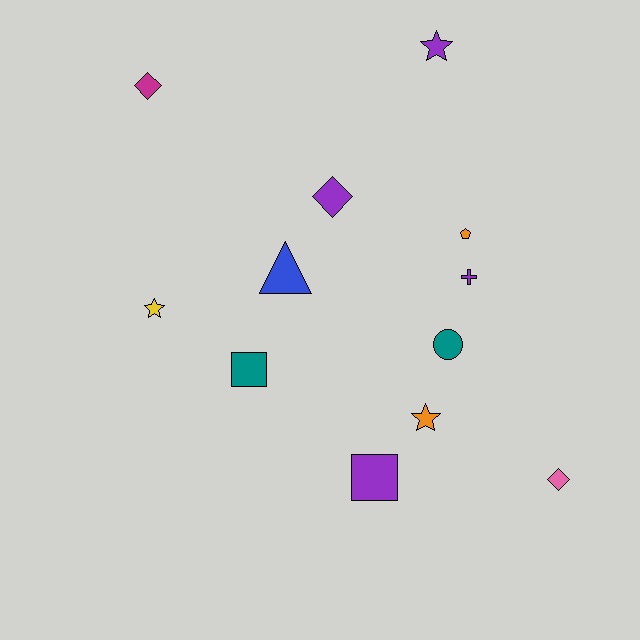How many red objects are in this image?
There are no red objects.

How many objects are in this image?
There are 12 objects.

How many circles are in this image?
There is 1 circle.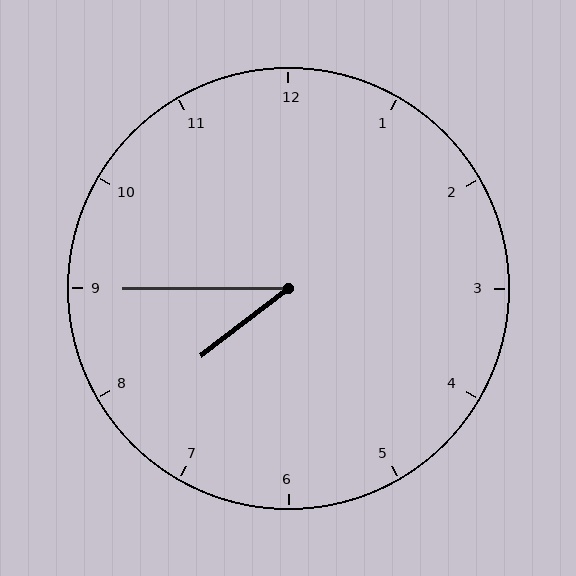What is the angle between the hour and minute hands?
Approximately 38 degrees.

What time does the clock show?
7:45.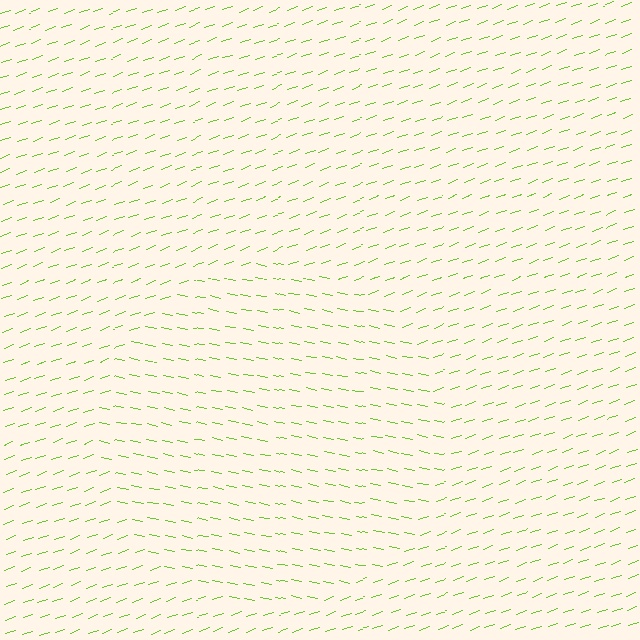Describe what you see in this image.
The image is filled with small lime line segments. A circle region in the image has lines oriented differently from the surrounding lines, creating a visible texture boundary.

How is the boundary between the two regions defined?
The boundary is defined purely by a change in line orientation (approximately 31 degrees difference). All lines are the same color and thickness.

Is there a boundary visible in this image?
Yes, there is a texture boundary formed by a change in line orientation.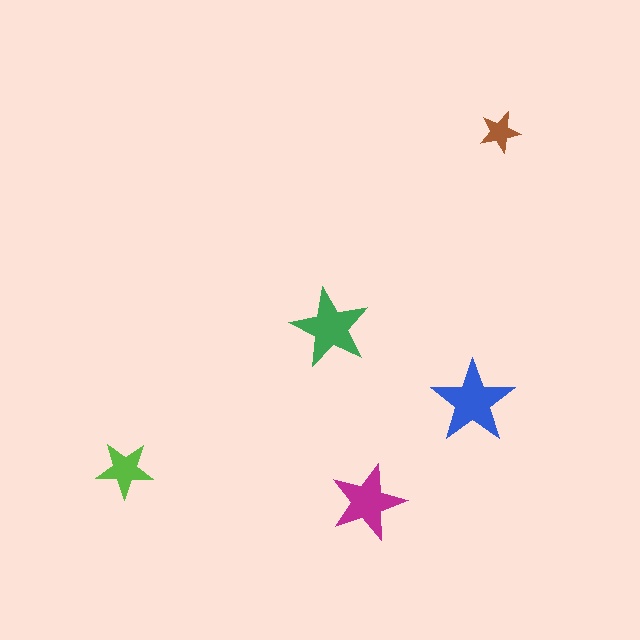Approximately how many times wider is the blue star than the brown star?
About 2 times wider.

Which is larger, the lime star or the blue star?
The blue one.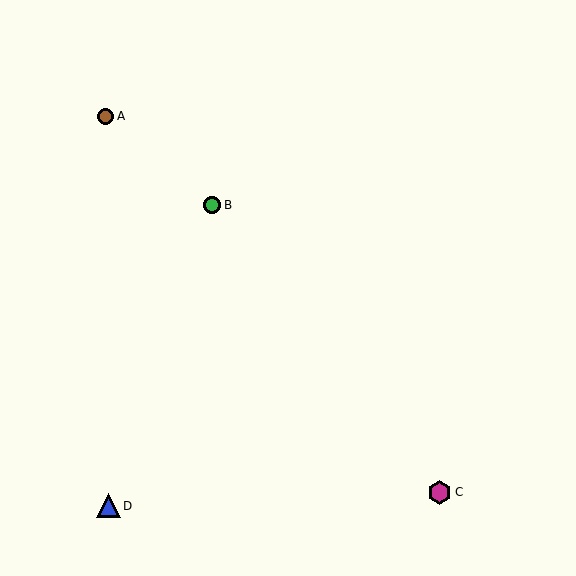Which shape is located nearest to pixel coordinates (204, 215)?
The green circle (labeled B) at (212, 205) is nearest to that location.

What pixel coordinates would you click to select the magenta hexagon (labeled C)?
Click at (440, 492) to select the magenta hexagon C.